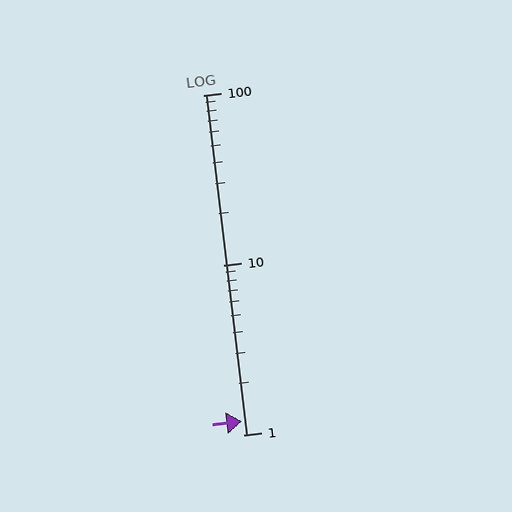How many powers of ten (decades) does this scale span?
The scale spans 2 decades, from 1 to 100.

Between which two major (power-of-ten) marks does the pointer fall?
The pointer is between 1 and 10.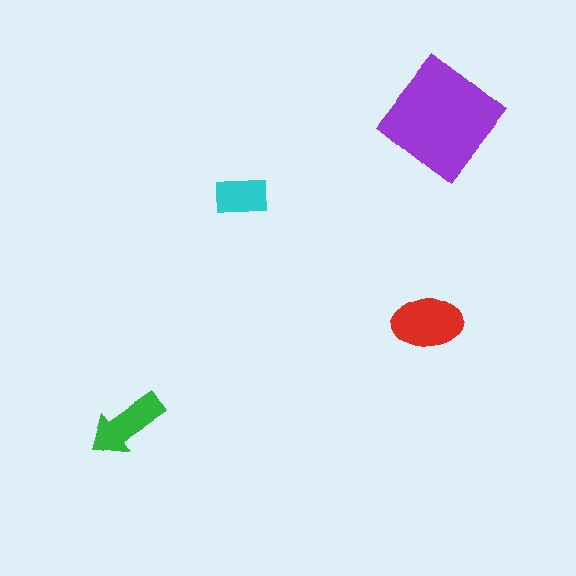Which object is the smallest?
The cyan rectangle.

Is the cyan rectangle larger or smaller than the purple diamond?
Smaller.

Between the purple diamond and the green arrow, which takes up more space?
The purple diamond.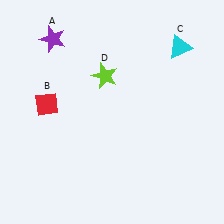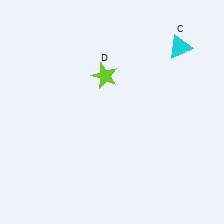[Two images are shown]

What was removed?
The red diamond (B), the purple star (A) were removed in Image 2.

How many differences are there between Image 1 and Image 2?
There are 2 differences between the two images.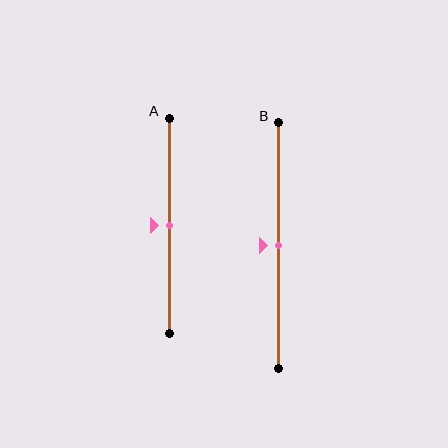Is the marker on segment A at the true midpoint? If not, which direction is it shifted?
Yes, the marker on segment A is at the true midpoint.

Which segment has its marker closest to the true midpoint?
Segment A has its marker closest to the true midpoint.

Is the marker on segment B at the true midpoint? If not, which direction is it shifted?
Yes, the marker on segment B is at the true midpoint.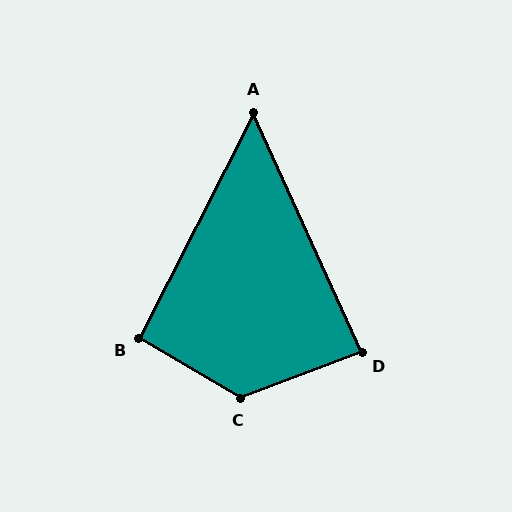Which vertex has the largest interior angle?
C, at approximately 129 degrees.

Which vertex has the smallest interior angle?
A, at approximately 51 degrees.